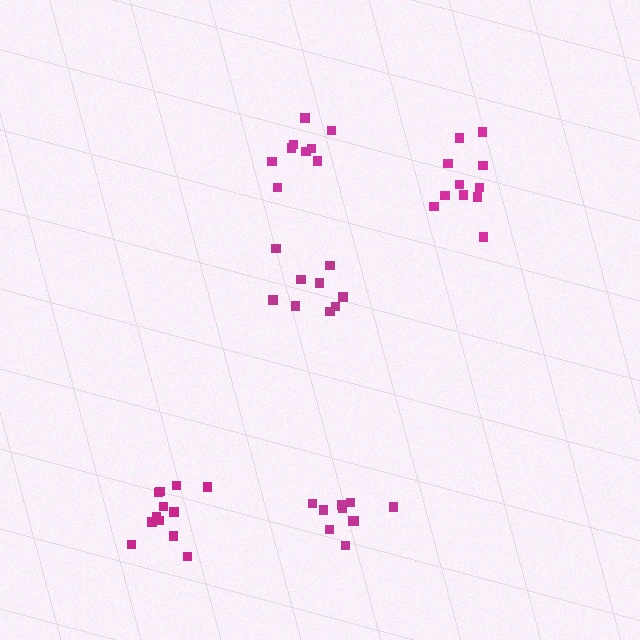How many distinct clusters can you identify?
There are 5 distinct clusters.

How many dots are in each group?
Group 1: 13 dots, Group 2: 9 dots, Group 3: 10 dots, Group 4: 11 dots, Group 5: 9 dots (52 total).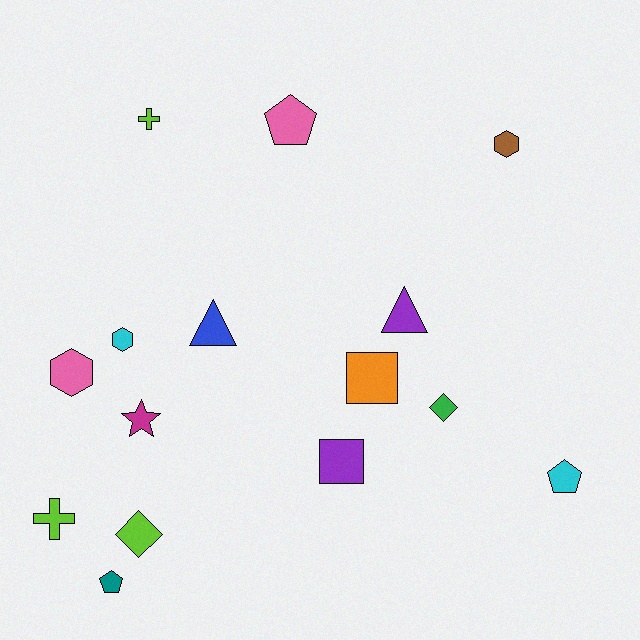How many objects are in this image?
There are 15 objects.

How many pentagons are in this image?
There are 3 pentagons.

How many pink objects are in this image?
There are 2 pink objects.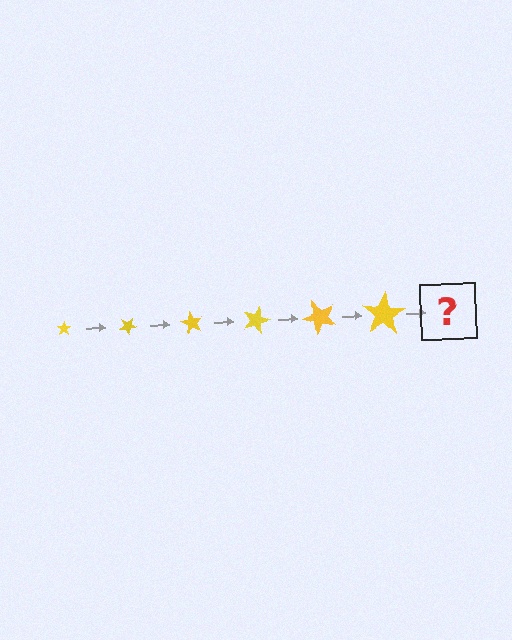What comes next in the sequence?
The next element should be a star, larger than the previous one and rotated 180 degrees from the start.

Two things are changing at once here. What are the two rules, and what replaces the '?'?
The two rules are that the star grows larger each step and it rotates 30 degrees each step. The '?' should be a star, larger than the previous one and rotated 180 degrees from the start.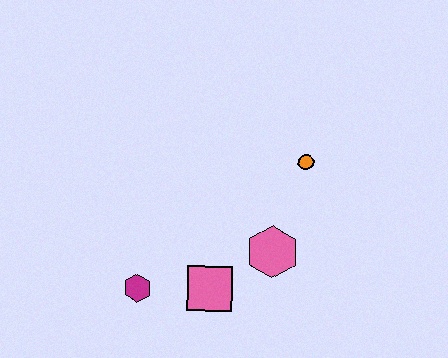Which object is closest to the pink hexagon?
The pink square is closest to the pink hexagon.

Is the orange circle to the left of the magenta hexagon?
No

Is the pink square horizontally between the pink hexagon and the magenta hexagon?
Yes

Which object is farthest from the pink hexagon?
The magenta hexagon is farthest from the pink hexagon.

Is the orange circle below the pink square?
No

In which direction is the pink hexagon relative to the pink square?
The pink hexagon is to the right of the pink square.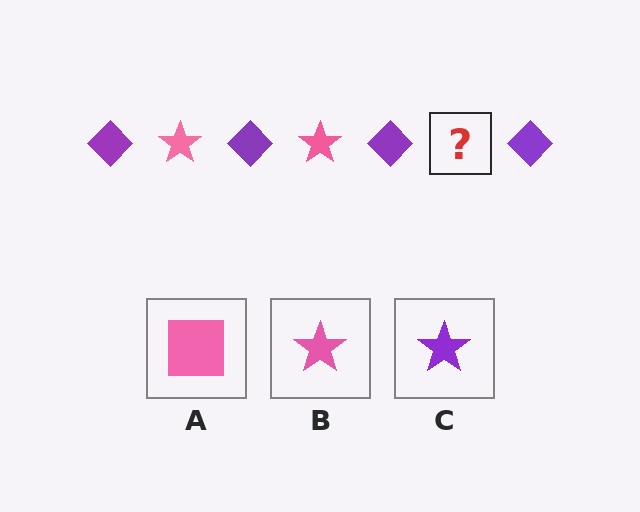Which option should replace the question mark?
Option B.